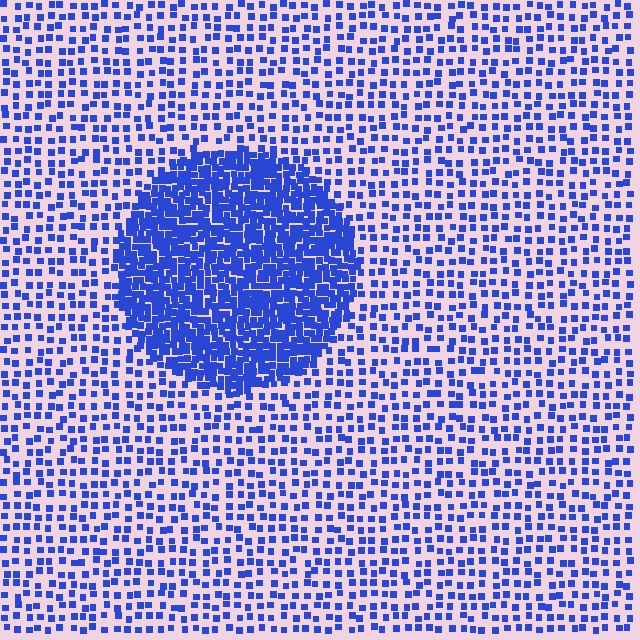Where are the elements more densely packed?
The elements are more densely packed inside the circle boundary.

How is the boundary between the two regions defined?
The boundary is defined by a change in element density (approximately 2.9x ratio). All elements are the same color, size, and shape.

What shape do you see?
I see a circle.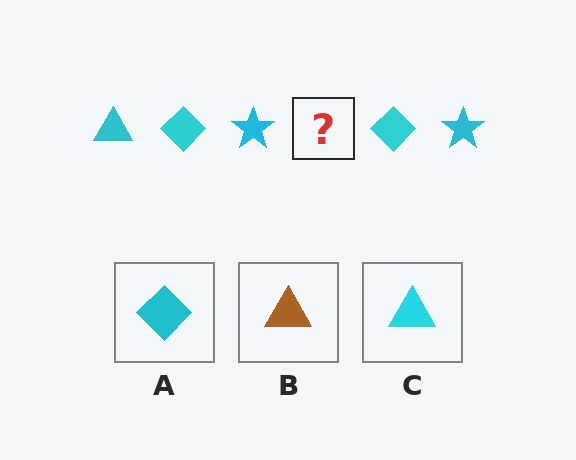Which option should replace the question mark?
Option C.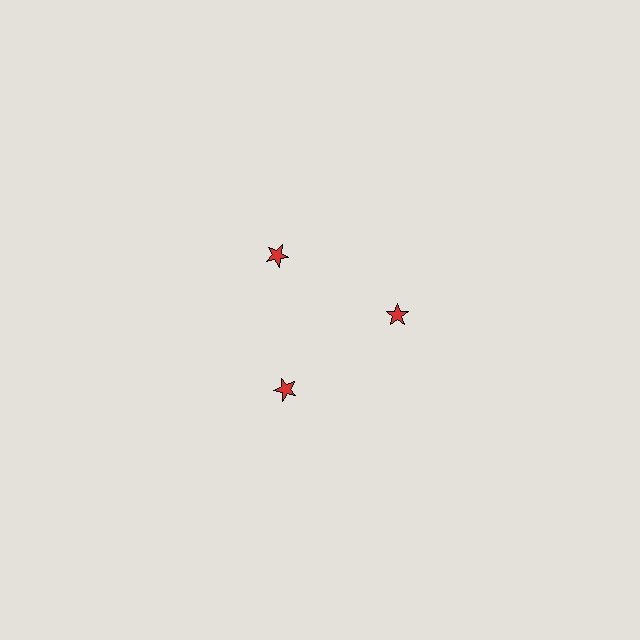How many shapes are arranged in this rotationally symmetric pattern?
There are 3 shapes, arranged in 3 groups of 1.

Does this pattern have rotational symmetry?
Yes, this pattern has 3-fold rotational symmetry. It looks the same after rotating 120 degrees around the center.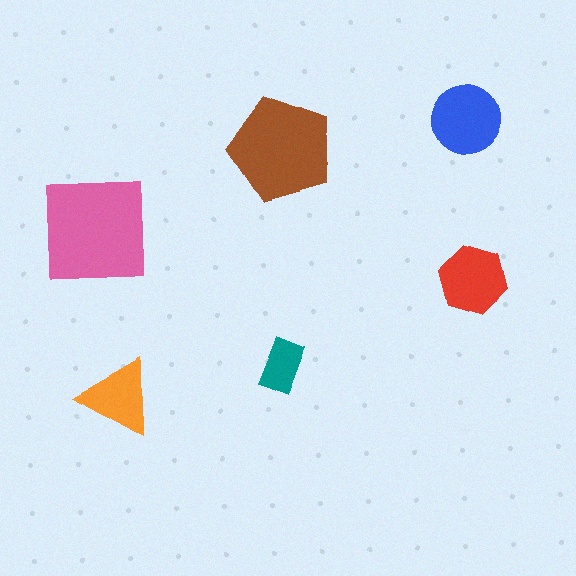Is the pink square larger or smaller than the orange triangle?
Larger.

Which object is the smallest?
The teal rectangle.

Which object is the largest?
The pink square.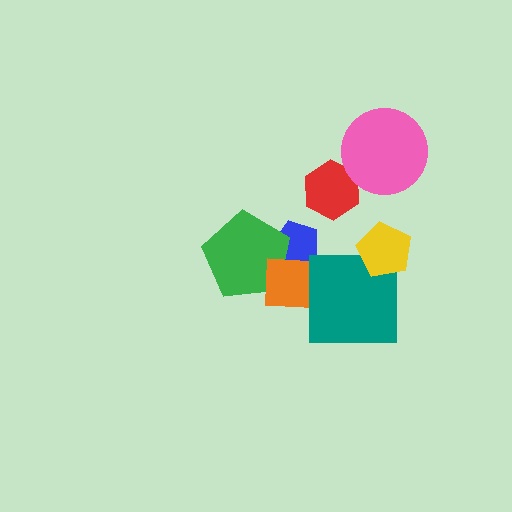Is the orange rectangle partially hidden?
Yes, it is partially covered by another shape.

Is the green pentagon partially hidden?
Yes, it is partially covered by another shape.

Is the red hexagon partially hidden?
Yes, it is partially covered by another shape.